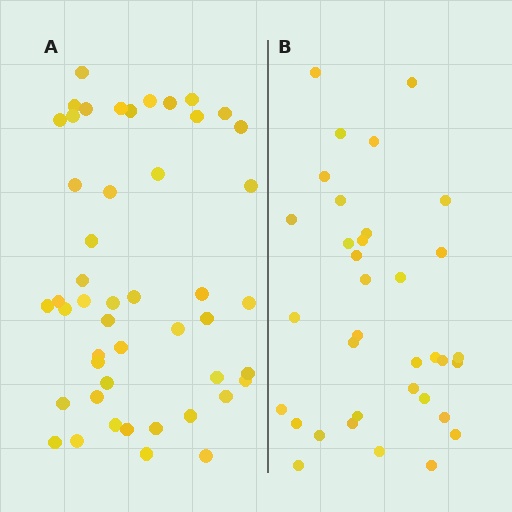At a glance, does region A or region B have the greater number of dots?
Region A (the left region) has more dots.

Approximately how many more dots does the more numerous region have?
Region A has approximately 15 more dots than region B.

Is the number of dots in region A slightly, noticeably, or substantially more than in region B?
Region A has noticeably more, but not dramatically so. The ratio is roughly 1.4 to 1.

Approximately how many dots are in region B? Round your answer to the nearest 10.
About 40 dots. (The exact count is 35, which rounds to 40.)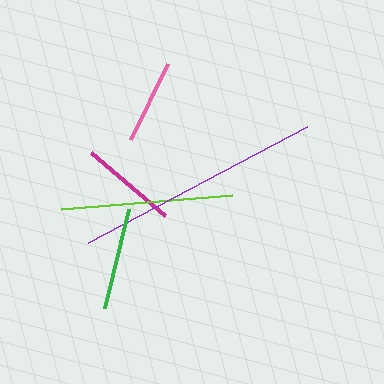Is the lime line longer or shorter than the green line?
The lime line is longer than the green line.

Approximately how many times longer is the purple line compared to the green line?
The purple line is approximately 2.4 times the length of the green line.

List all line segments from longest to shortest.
From longest to shortest: purple, lime, green, magenta, pink.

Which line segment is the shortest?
The pink line is the shortest at approximately 84 pixels.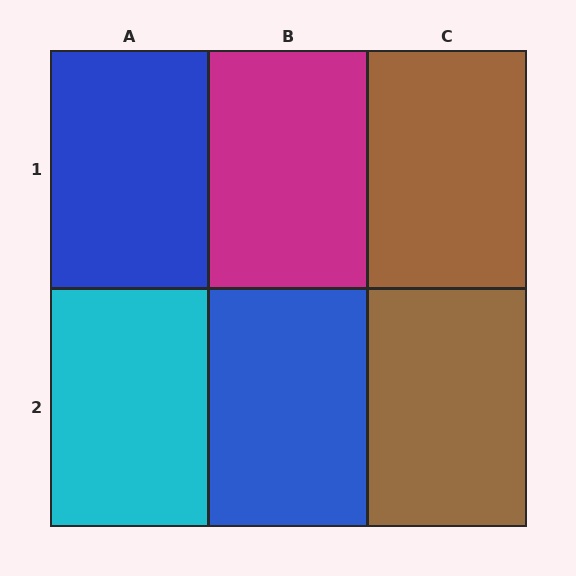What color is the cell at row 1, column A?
Blue.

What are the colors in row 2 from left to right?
Cyan, blue, brown.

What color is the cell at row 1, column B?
Magenta.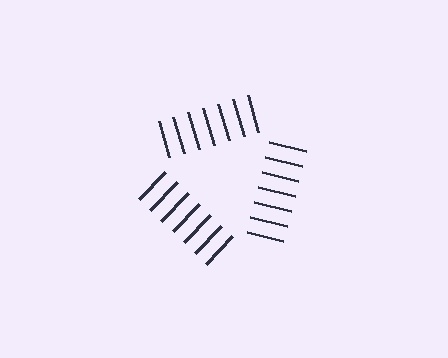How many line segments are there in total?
21 — 7 along each of the 3 edges.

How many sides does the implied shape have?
3 sides — the line-ends trace a triangle.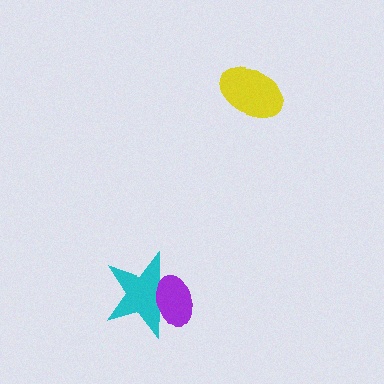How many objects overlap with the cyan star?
1 object overlaps with the cyan star.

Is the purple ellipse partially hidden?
No, no other shape covers it.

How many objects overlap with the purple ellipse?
1 object overlaps with the purple ellipse.